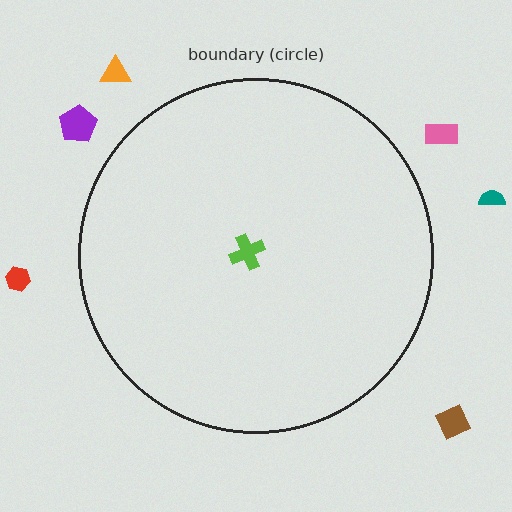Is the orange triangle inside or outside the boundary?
Outside.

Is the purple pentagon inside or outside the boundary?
Outside.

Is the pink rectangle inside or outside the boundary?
Outside.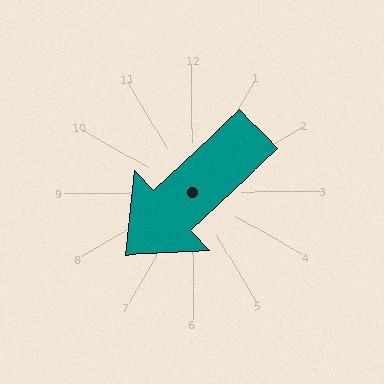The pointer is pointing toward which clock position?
Roughly 8 o'clock.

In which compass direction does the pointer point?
Southwest.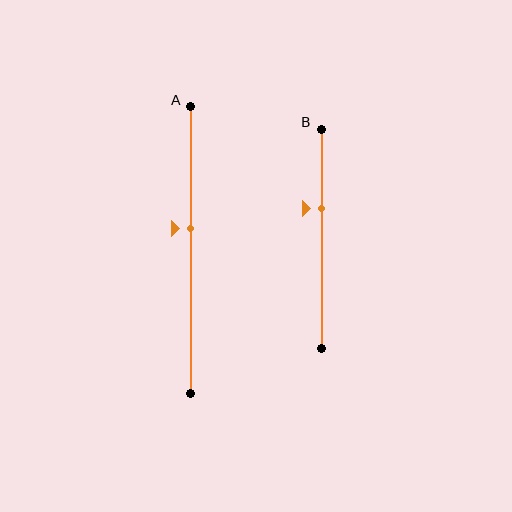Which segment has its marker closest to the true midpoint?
Segment A has its marker closest to the true midpoint.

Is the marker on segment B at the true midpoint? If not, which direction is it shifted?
No, the marker on segment B is shifted upward by about 14% of the segment length.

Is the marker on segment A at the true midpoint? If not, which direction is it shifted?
No, the marker on segment A is shifted upward by about 7% of the segment length.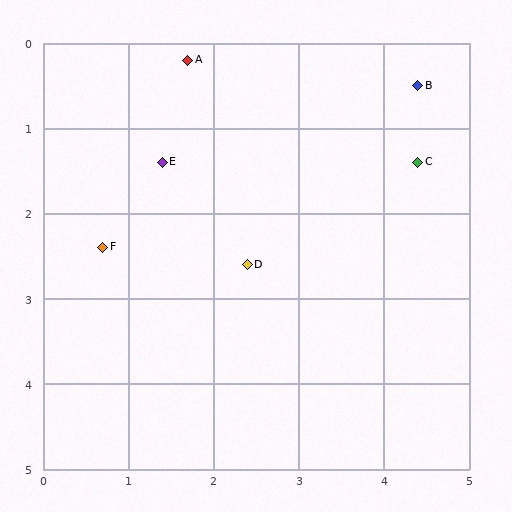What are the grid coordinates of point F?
Point F is at approximately (0.7, 2.4).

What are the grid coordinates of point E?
Point E is at approximately (1.4, 1.4).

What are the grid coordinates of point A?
Point A is at approximately (1.7, 0.2).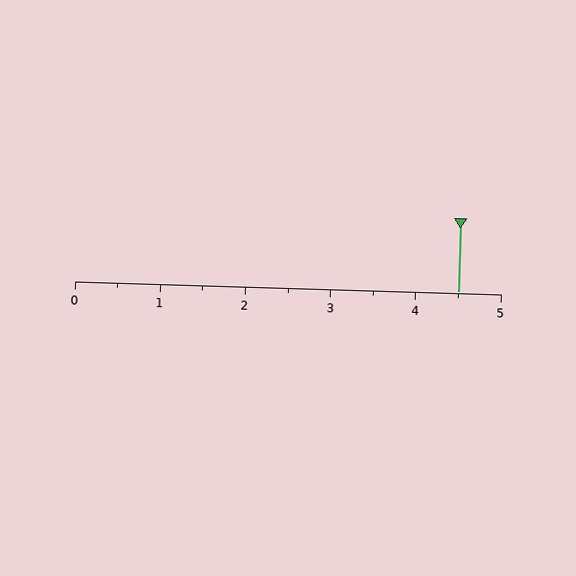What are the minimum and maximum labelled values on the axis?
The axis runs from 0 to 5.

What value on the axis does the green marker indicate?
The marker indicates approximately 4.5.